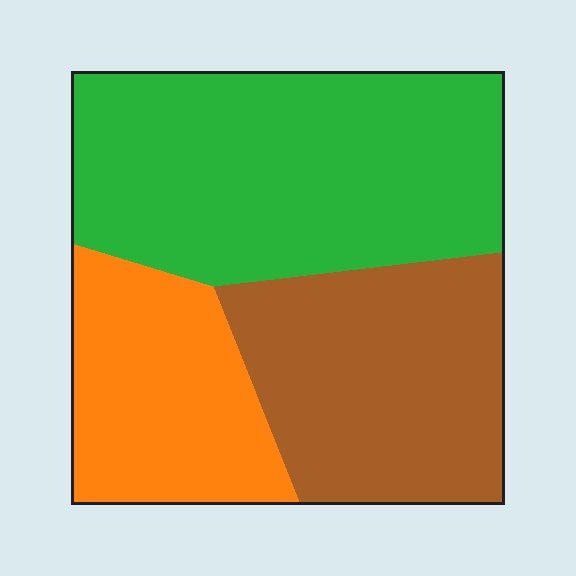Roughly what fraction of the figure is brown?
Brown takes up about one third (1/3) of the figure.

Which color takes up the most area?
Green, at roughly 45%.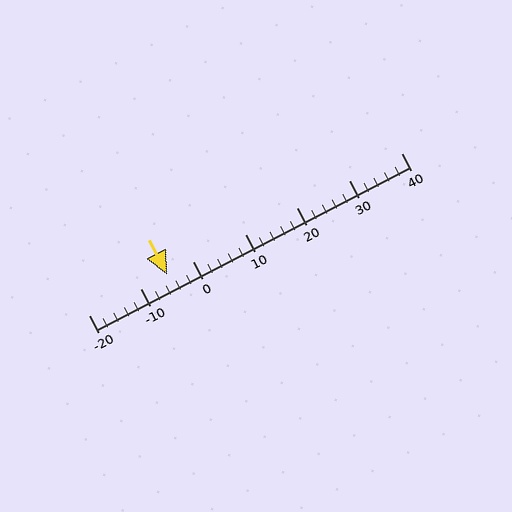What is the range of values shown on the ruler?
The ruler shows values from -20 to 40.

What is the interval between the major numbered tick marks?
The major tick marks are spaced 10 units apart.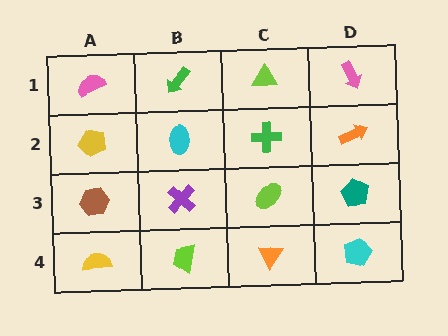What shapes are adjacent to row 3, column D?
An orange arrow (row 2, column D), a cyan pentagon (row 4, column D), a lime ellipse (row 3, column C).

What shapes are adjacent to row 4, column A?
A brown hexagon (row 3, column A), a lime trapezoid (row 4, column B).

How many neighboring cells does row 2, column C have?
4.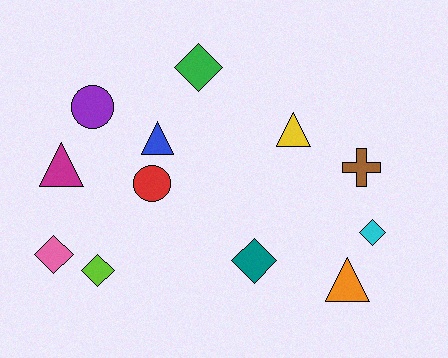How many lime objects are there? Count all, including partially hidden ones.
There is 1 lime object.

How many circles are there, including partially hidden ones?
There are 2 circles.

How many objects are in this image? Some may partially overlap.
There are 12 objects.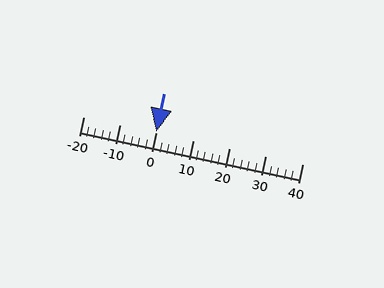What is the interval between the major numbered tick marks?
The major tick marks are spaced 10 units apart.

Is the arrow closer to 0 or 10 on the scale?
The arrow is closer to 0.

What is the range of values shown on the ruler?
The ruler shows values from -20 to 40.